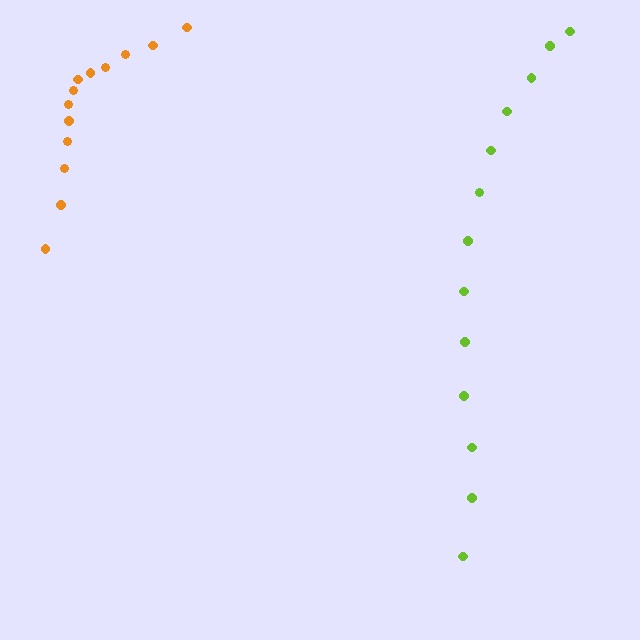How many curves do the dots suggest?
There are 2 distinct paths.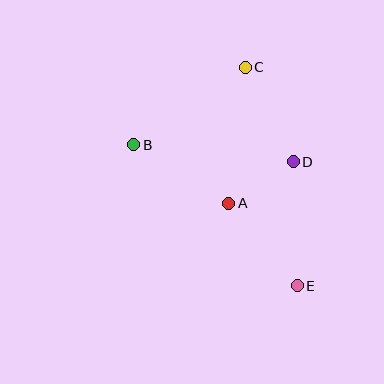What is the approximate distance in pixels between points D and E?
The distance between D and E is approximately 124 pixels.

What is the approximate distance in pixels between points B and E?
The distance between B and E is approximately 216 pixels.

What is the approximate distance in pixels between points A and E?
The distance between A and E is approximately 107 pixels.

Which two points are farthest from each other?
Points C and E are farthest from each other.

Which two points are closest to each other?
Points A and D are closest to each other.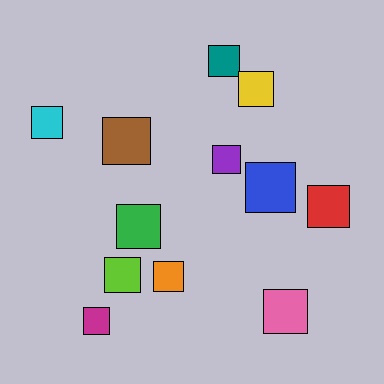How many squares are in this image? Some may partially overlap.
There are 12 squares.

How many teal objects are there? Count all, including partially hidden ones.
There is 1 teal object.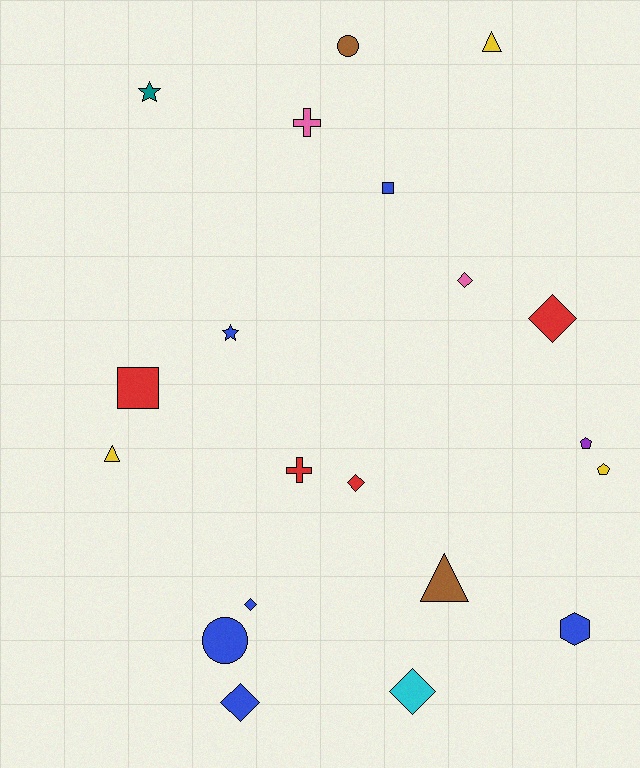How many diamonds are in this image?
There are 6 diamonds.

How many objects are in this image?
There are 20 objects.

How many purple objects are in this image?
There is 1 purple object.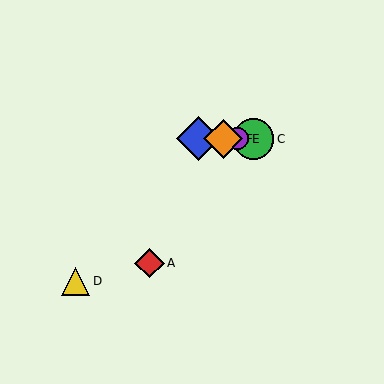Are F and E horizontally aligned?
Yes, both are at y≈139.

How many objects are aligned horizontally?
4 objects (B, C, E, F) are aligned horizontally.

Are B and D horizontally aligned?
No, B is at y≈139 and D is at y≈281.